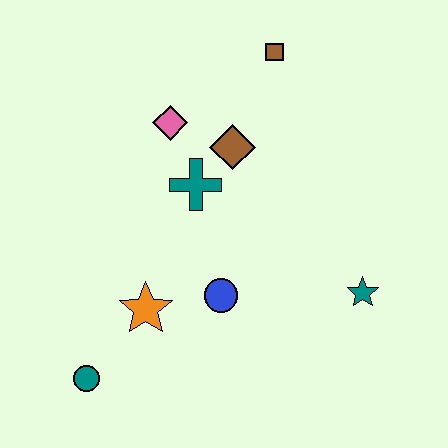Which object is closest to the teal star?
The blue circle is closest to the teal star.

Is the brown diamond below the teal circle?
No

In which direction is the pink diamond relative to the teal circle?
The pink diamond is above the teal circle.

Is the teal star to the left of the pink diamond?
No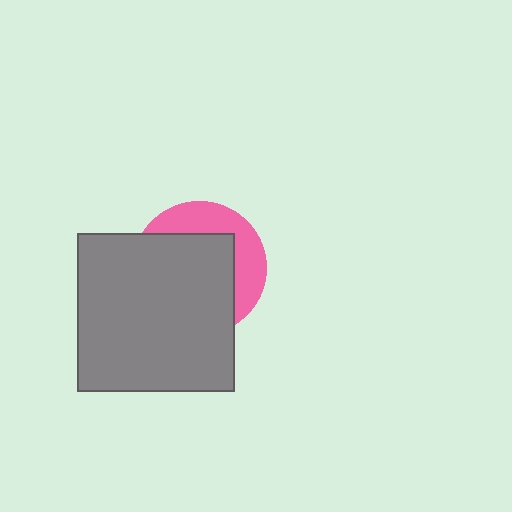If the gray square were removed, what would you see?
You would see the complete pink circle.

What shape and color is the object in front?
The object in front is a gray square.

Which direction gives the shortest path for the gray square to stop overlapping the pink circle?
Moving toward the lower-left gives the shortest separation.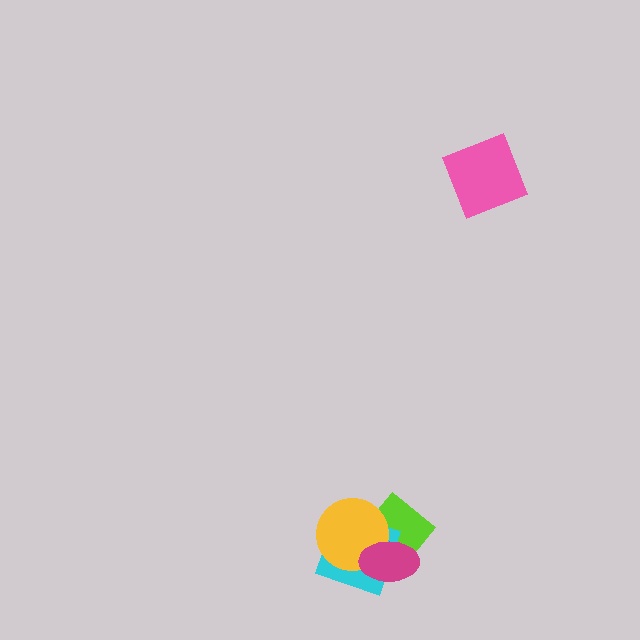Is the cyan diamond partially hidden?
Yes, it is partially covered by another shape.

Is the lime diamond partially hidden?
Yes, it is partially covered by another shape.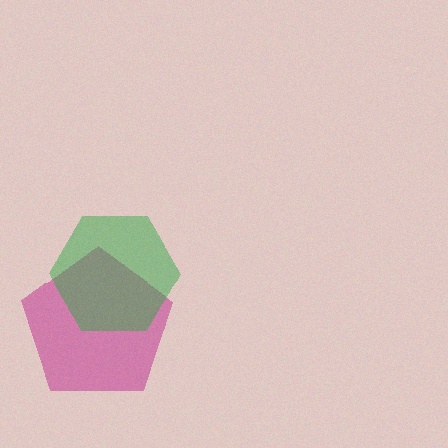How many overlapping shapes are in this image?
There are 2 overlapping shapes in the image.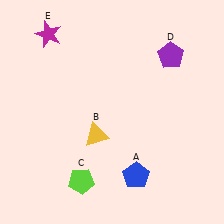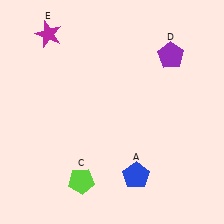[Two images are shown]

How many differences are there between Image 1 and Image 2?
There is 1 difference between the two images.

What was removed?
The yellow triangle (B) was removed in Image 2.